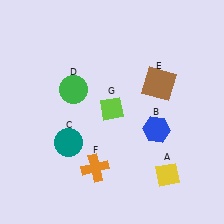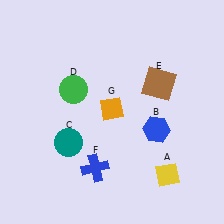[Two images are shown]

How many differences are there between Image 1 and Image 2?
There are 2 differences between the two images.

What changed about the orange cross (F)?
In Image 1, F is orange. In Image 2, it changed to blue.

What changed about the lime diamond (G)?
In Image 1, G is lime. In Image 2, it changed to orange.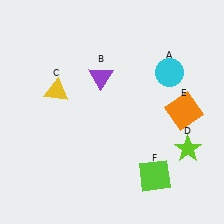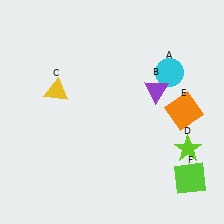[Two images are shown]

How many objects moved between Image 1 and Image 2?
2 objects moved between the two images.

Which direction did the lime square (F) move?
The lime square (F) moved right.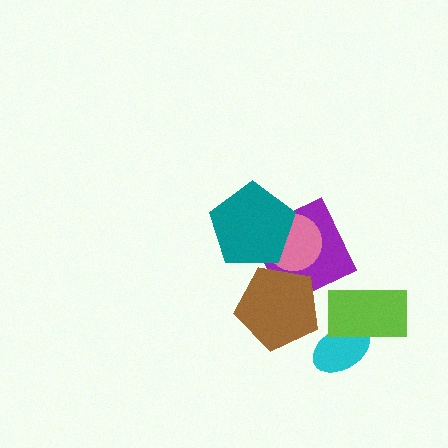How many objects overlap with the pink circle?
2 objects overlap with the pink circle.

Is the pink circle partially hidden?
Yes, it is partially covered by another shape.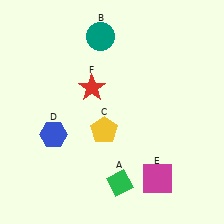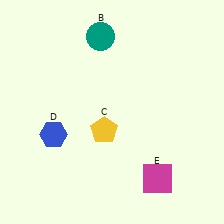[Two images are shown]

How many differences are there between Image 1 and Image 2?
There are 2 differences between the two images.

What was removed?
The green diamond (A), the red star (F) were removed in Image 2.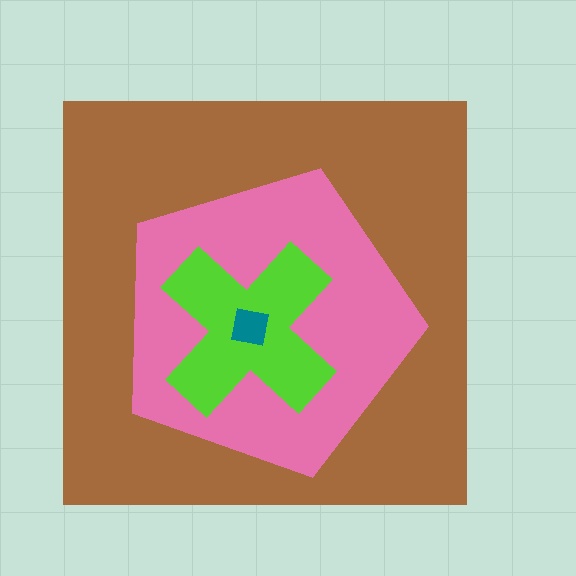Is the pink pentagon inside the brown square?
Yes.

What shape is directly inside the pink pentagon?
The lime cross.